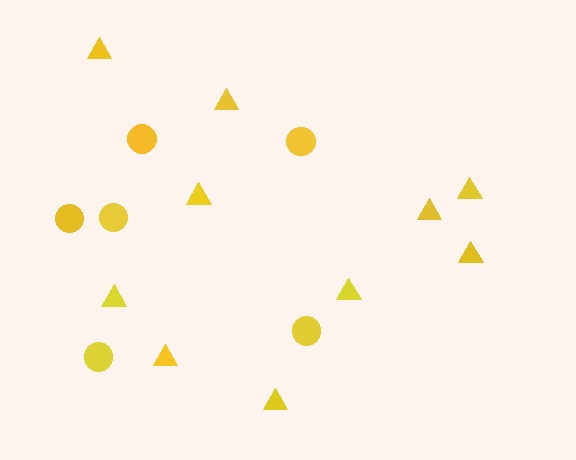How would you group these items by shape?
There are 2 groups: one group of circles (6) and one group of triangles (10).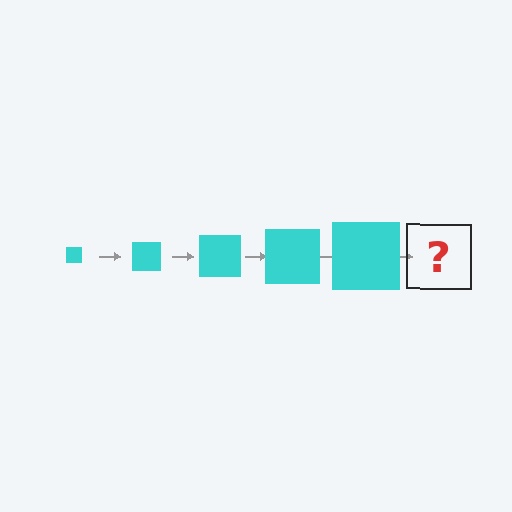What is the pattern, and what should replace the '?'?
The pattern is that the square gets progressively larger each step. The '?' should be a cyan square, larger than the previous one.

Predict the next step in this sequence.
The next step is a cyan square, larger than the previous one.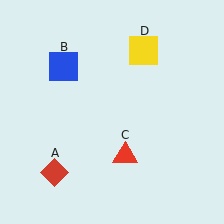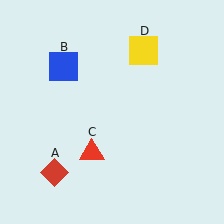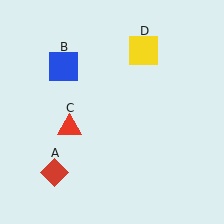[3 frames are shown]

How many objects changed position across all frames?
1 object changed position: red triangle (object C).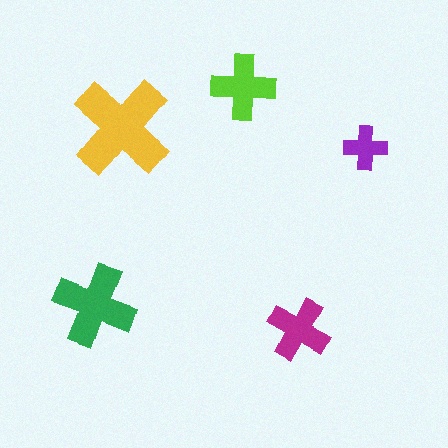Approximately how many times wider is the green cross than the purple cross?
About 2 times wider.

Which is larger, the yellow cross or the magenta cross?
The yellow one.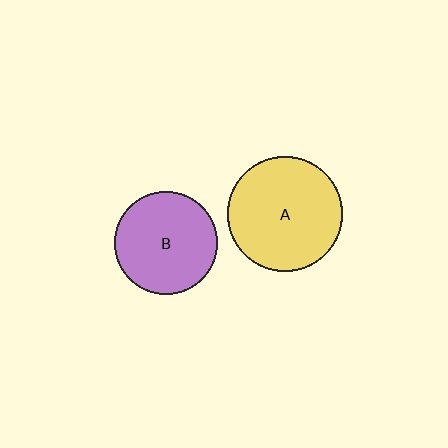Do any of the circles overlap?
No, none of the circles overlap.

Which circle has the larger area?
Circle A (yellow).